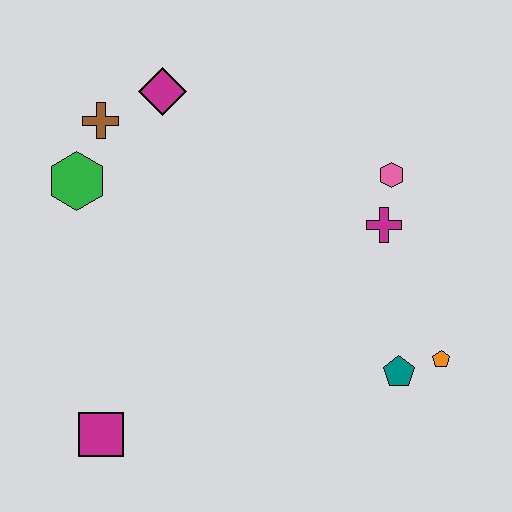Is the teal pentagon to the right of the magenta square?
Yes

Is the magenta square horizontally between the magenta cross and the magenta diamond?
No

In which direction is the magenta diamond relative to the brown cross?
The magenta diamond is to the right of the brown cross.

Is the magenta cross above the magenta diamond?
No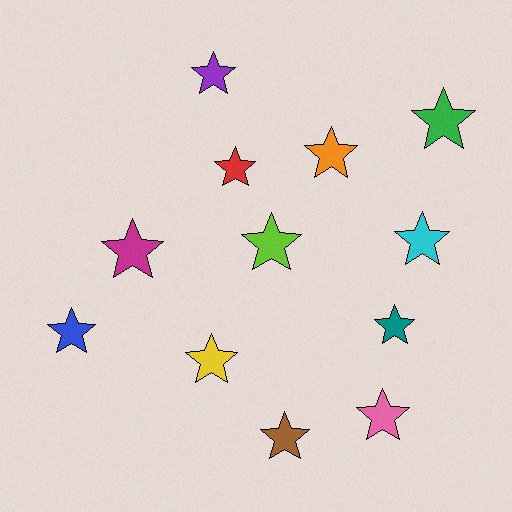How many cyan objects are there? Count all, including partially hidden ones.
There is 1 cyan object.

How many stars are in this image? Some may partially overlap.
There are 12 stars.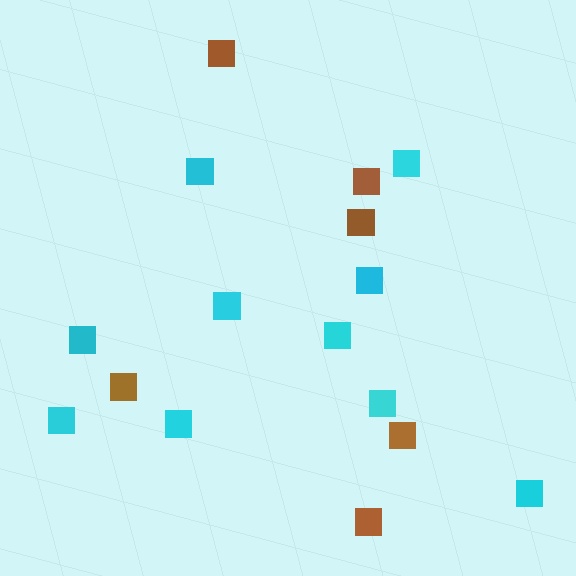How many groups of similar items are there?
There are 2 groups: one group of cyan squares (10) and one group of brown squares (6).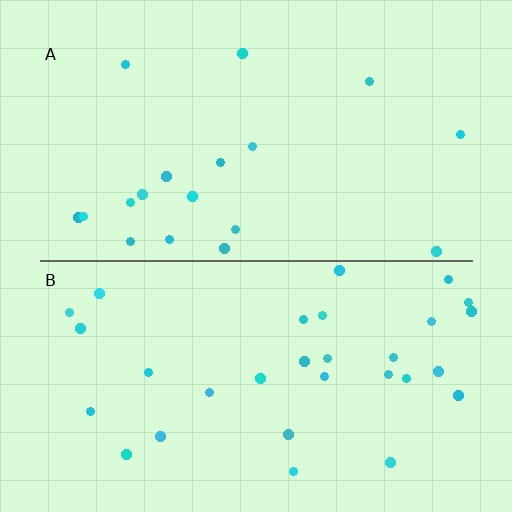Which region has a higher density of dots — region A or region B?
B (the bottom).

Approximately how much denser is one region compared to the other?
Approximately 1.7× — region B over region A.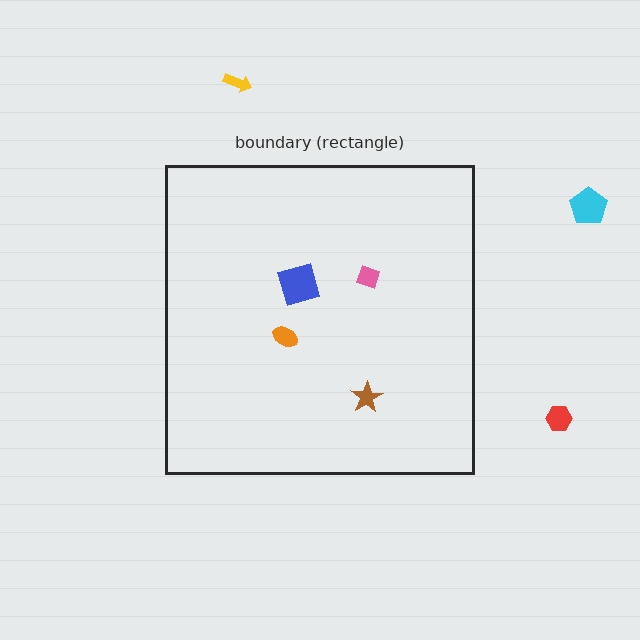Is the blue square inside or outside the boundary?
Inside.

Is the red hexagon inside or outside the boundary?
Outside.